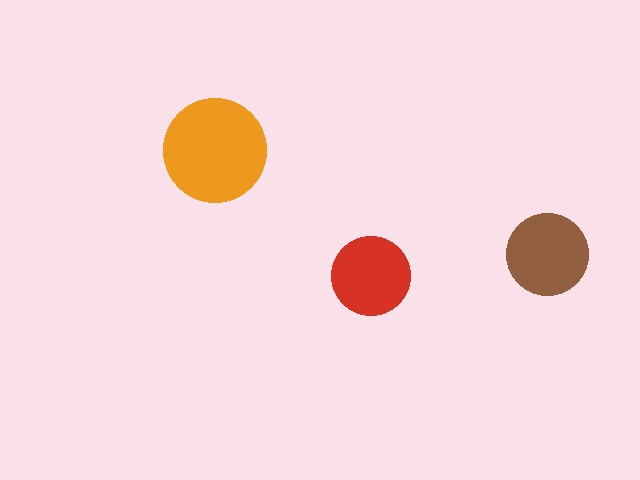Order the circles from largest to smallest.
the orange one, the brown one, the red one.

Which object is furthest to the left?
The orange circle is leftmost.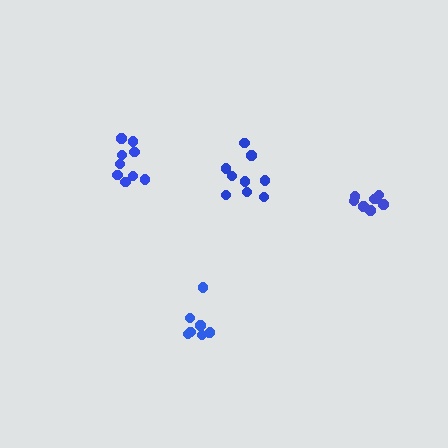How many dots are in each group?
Group 1: 8 dots, Group 2: 9 dots, Group 3: 8 dots, Group 4: 9 dots (34 total).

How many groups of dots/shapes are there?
There are 4 groups.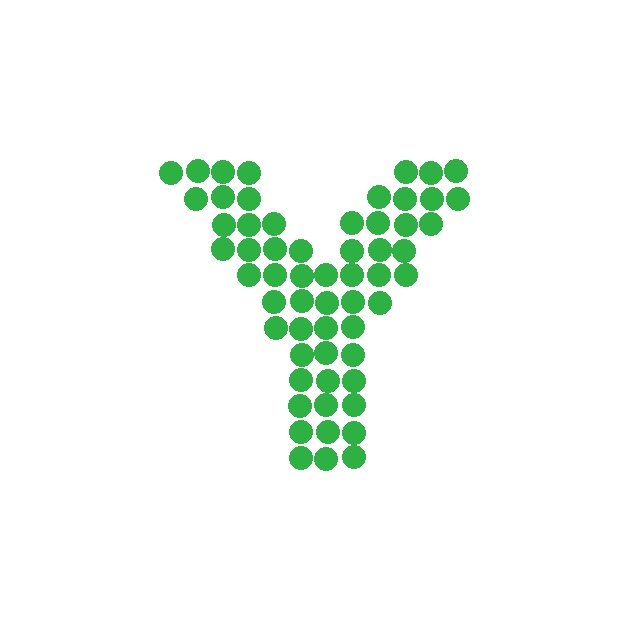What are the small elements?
The small elements are circles.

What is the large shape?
The large shape is the letter Y.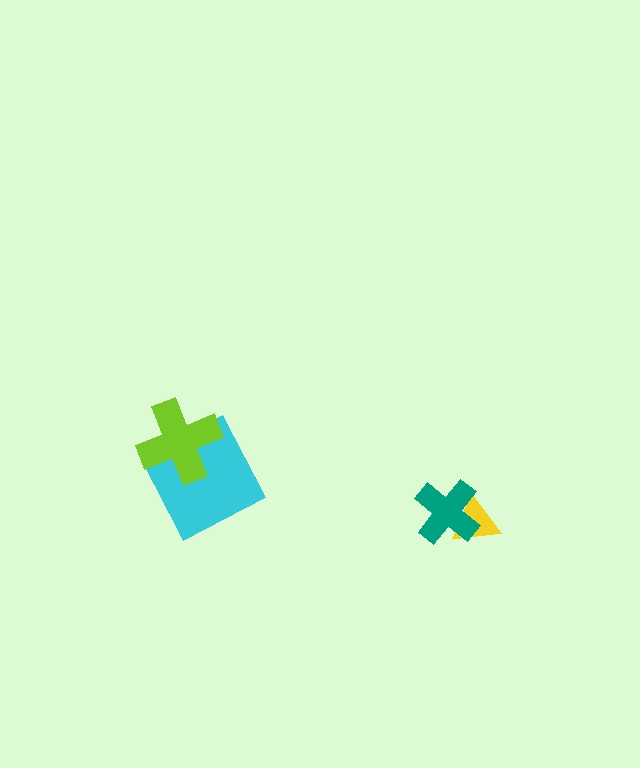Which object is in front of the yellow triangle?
The teal cross is in front of the yellow triangle.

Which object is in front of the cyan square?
The lime cross is in front of the cyan square.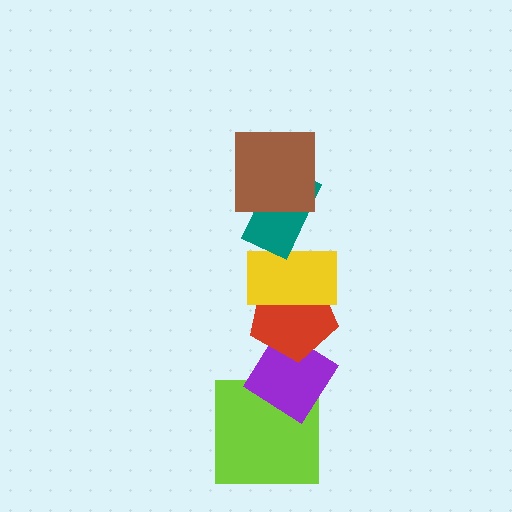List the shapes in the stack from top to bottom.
From top to bottom: the brown square, the teal rectangle, the yellow rectangle, the red pentagon, the purple diamond, the lime square.